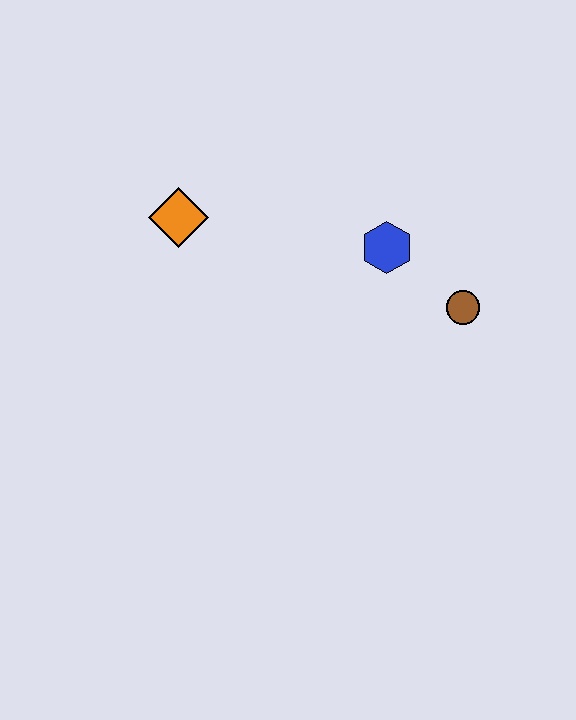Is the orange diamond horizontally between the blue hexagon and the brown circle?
No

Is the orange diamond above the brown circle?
Yes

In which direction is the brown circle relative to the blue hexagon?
The brown circle is to the right of the blue hexagon.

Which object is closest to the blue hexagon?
The brown circle is closest to the blue hexagon.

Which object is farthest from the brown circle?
The orange diamond is farthest from the brown circle.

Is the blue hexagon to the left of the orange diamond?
No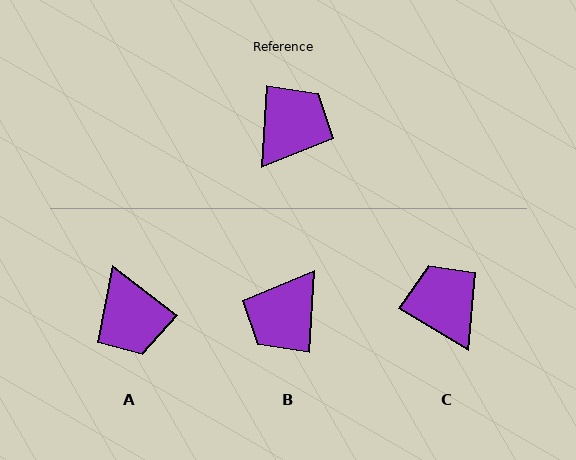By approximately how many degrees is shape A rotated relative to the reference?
Approximately 123 degrees clockwise.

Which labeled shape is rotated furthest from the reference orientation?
B, about 180 degrees away.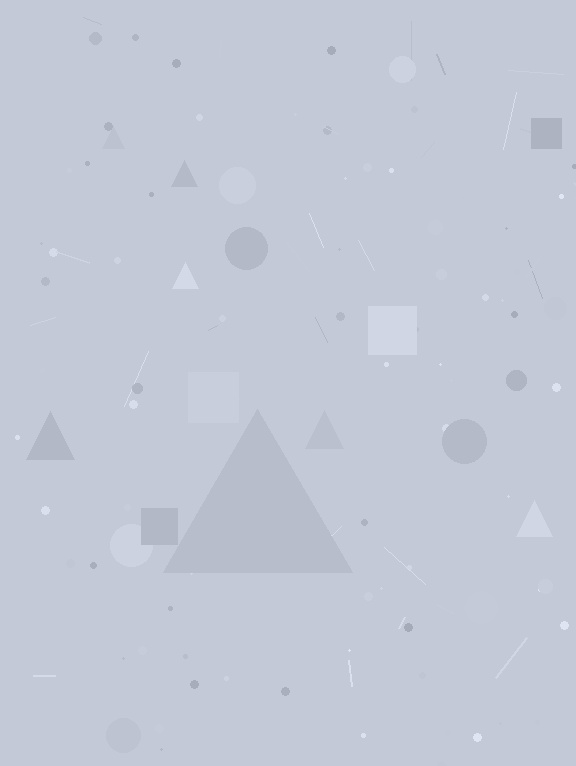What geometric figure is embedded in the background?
A triangle is embedded in the background.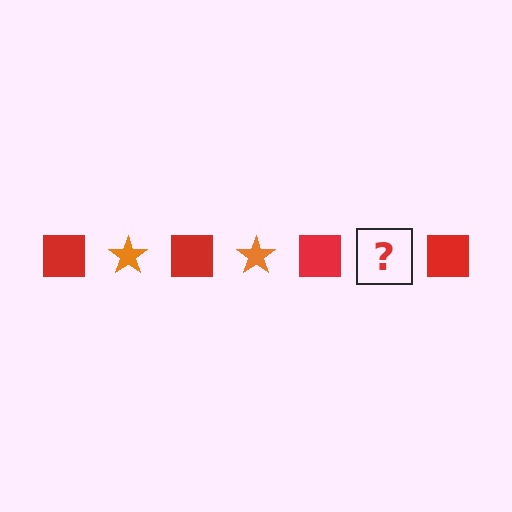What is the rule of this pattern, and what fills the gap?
The rule is that the pattern alternates between red square and orange star. The gap should be filled with an orange star.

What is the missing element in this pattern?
The missing element is an orange star.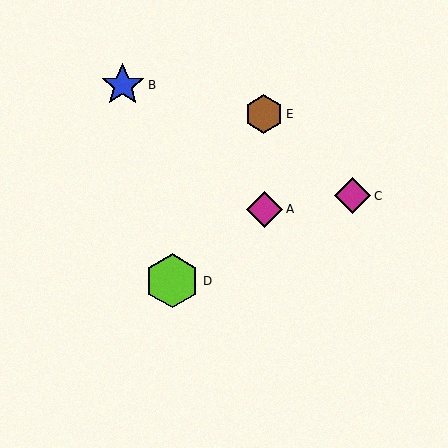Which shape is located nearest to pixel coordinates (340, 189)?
The magenta diamond (labeled C) at (353, 196) is nearest to that location.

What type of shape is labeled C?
Shape C is a magenta diamond.